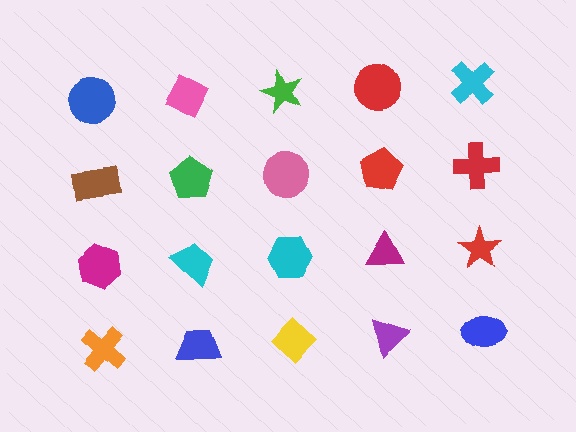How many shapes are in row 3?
5 shapes.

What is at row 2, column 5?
A red cross.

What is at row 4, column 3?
A yellow diamond.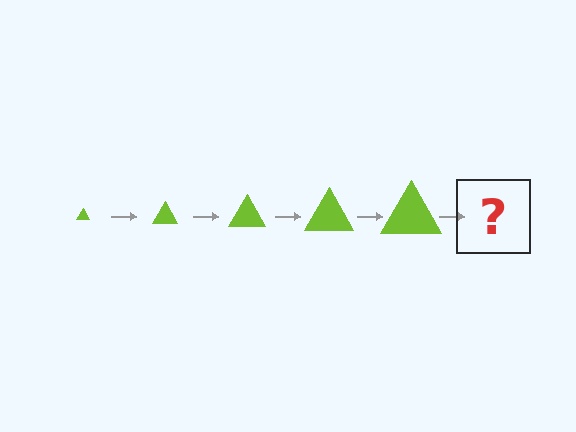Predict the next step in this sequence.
The next step is a lime triangle, larger than the previous one.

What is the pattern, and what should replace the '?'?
The pattern is that the triangle gets progressively larger each step. The '?' should be a lime triangle, larger than the previous one.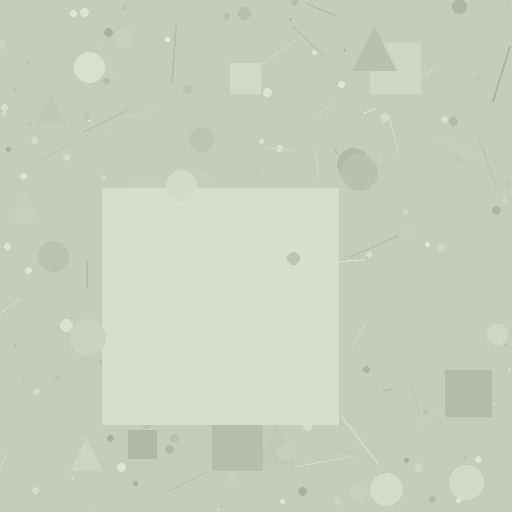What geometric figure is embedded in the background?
A square is embedded in the background.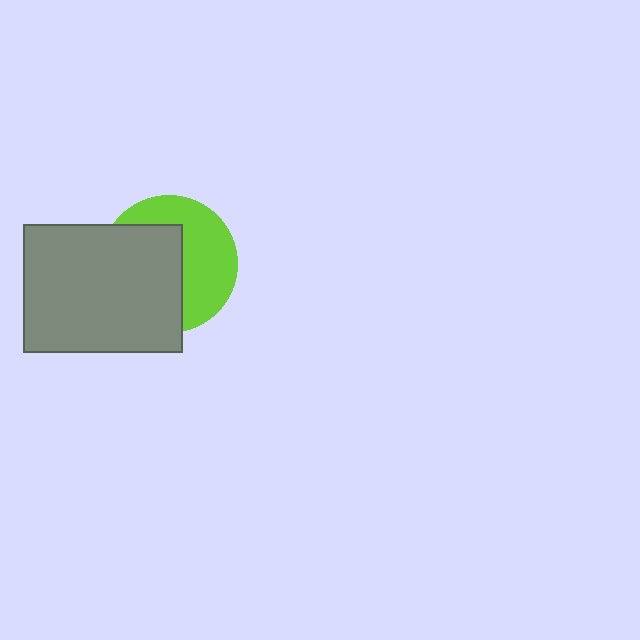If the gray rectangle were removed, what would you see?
You would see the complete lime circle.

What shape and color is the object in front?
The object in front is a gray rectangle.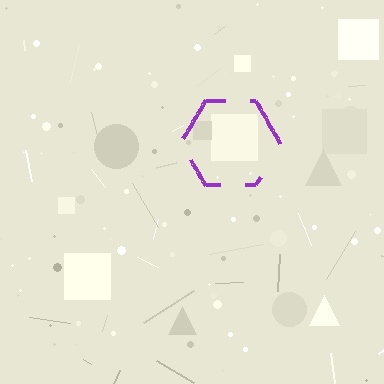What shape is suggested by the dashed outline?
The dashed outline suggests a hexagon.